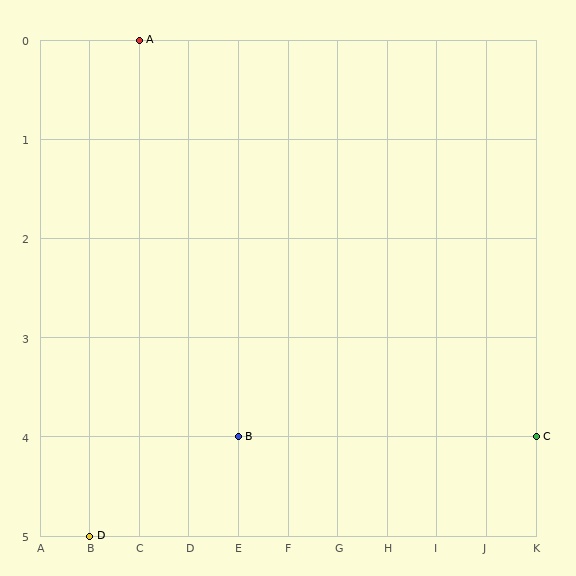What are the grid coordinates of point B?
Point B is at grid coordinates (E, 4).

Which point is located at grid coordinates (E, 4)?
Point B is at (E, 4).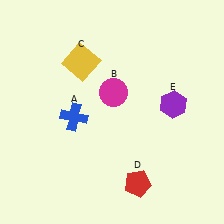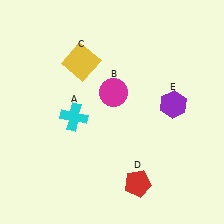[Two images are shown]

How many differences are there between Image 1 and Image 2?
There is 1 difference between the two images.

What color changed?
The cross (A) changed from blue in Image 1 to cyan in Image 2.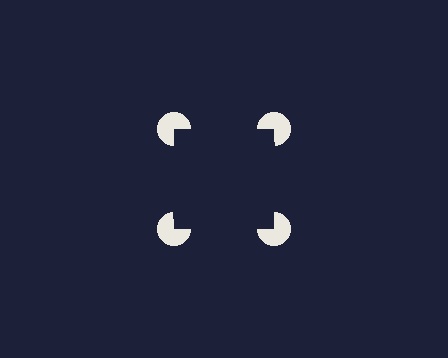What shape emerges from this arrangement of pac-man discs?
An illusory square — its edges are inferred from the aligned wedge cuts in the pac-man discs, not physically drawn.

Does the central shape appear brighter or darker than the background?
It typically appears slightly darker than the background, even though no actual brightness change is drawn.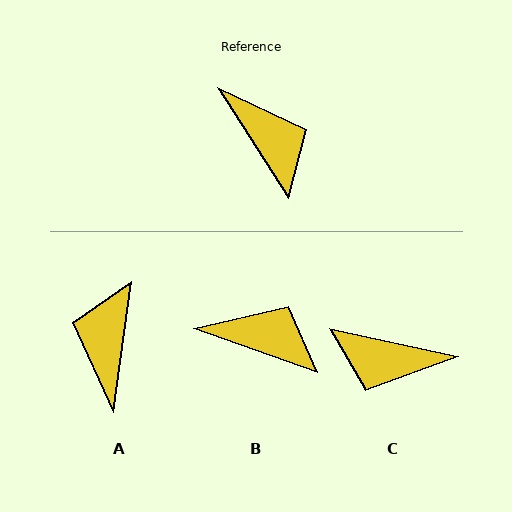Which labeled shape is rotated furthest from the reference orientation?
A, about 140 degrees away.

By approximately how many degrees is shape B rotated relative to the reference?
Approximately 38 degrees counter-clockwise.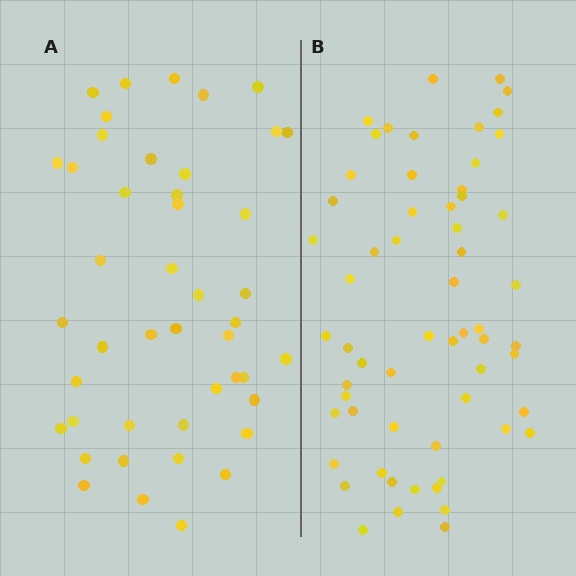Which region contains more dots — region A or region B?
Region B (the right region) has more dots.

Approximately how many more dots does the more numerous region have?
Region B has approximately 15 more dots than region A.